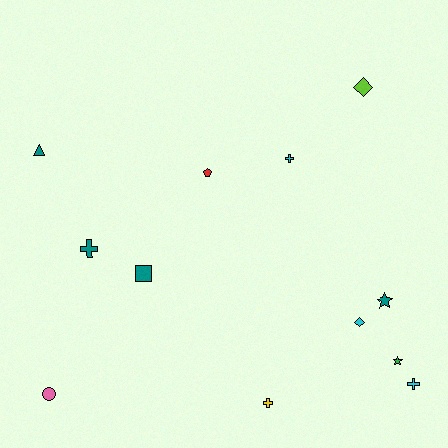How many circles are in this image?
There is 1 circle.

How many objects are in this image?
There are 12 objects.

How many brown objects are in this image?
There are no brown objects.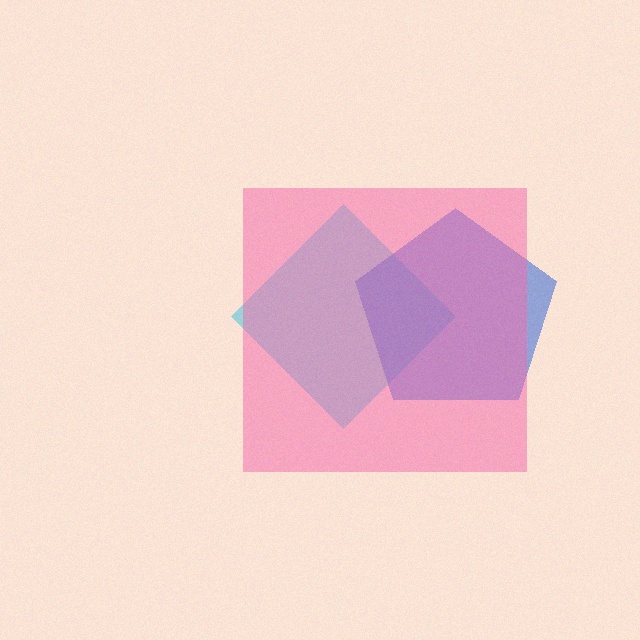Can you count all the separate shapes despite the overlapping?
Yes, there are 3 separate shapes.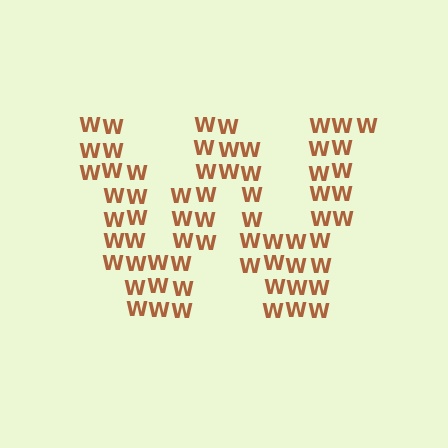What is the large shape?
The large shape is the letter W.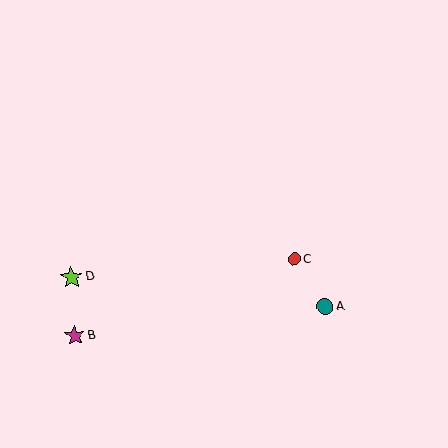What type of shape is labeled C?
Shape C is a red circle.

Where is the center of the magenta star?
The center of the magenta star is at (75, 336).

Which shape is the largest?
The lime star (labeled D) is the largest.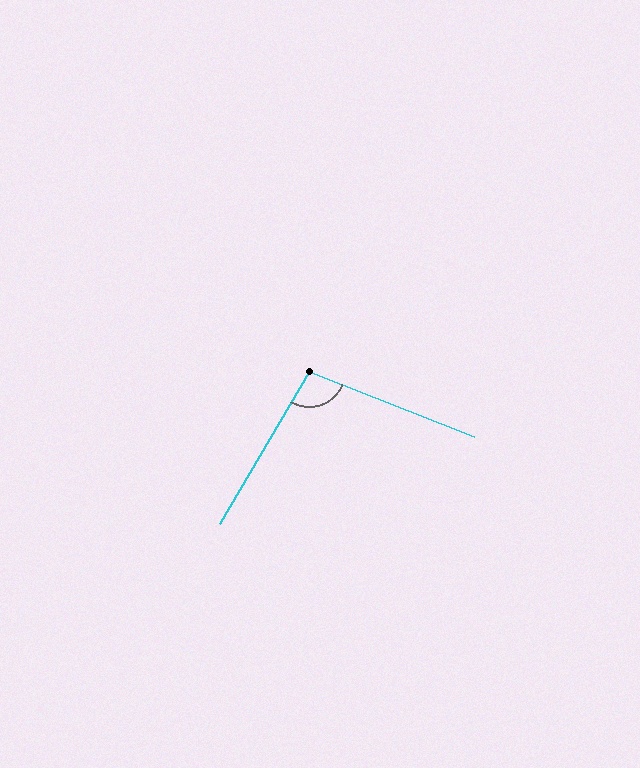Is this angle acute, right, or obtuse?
It is obtuse.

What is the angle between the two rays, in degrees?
Approximately 99 degrees.